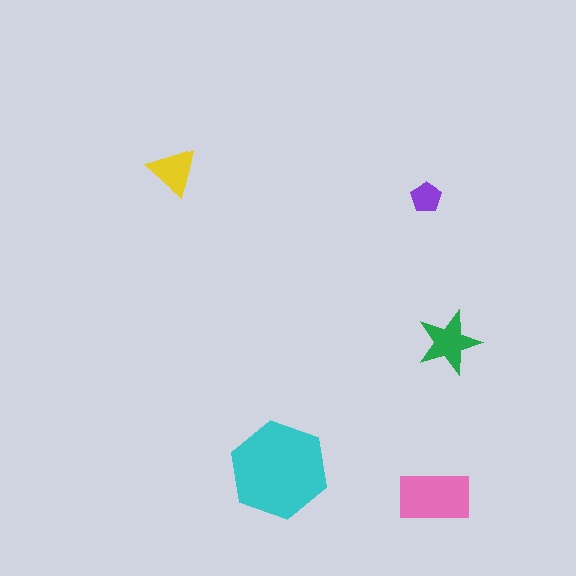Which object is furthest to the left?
The yellow triangle is leftmost.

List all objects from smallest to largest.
The purple pentagon, the yellow triangle, the green star, the pink rectangle, the cyan hexagon.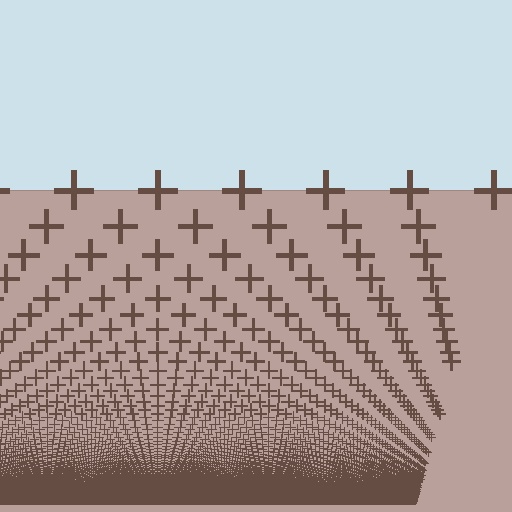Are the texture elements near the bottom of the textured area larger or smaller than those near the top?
Smaller. The gradient is inverted — elements near the bottom are smaller and denser.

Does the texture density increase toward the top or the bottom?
Density increases toward the bottom.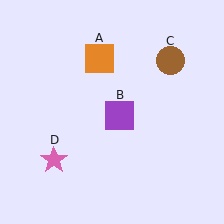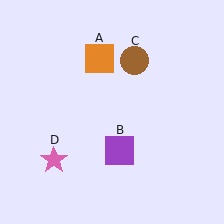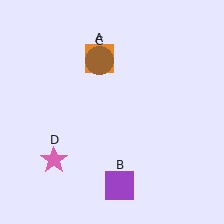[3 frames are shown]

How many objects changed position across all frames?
2 objects changed position: purple square (object B), brown circle (object C).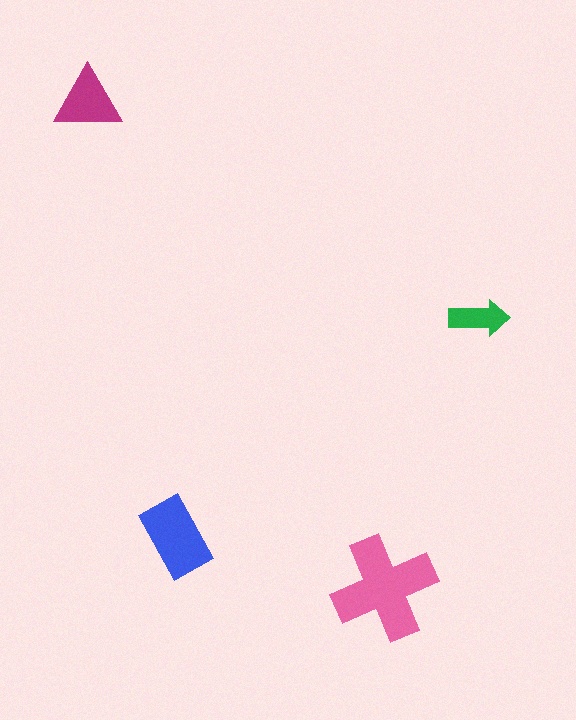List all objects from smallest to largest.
The green arrow, the magenta triangle, the blue rectangle, the pink cross.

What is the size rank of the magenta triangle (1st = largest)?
3rd.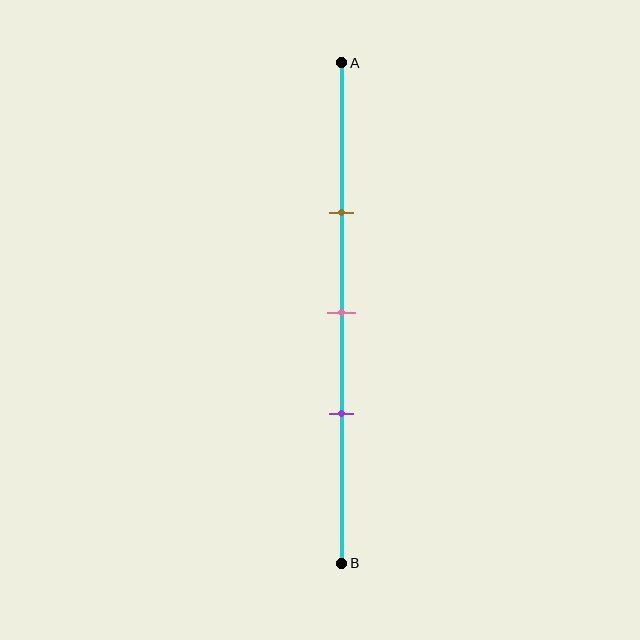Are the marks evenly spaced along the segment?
Yes, the marks are approximately evenly spaced.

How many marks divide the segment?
There are 3 marks dividing the segment.